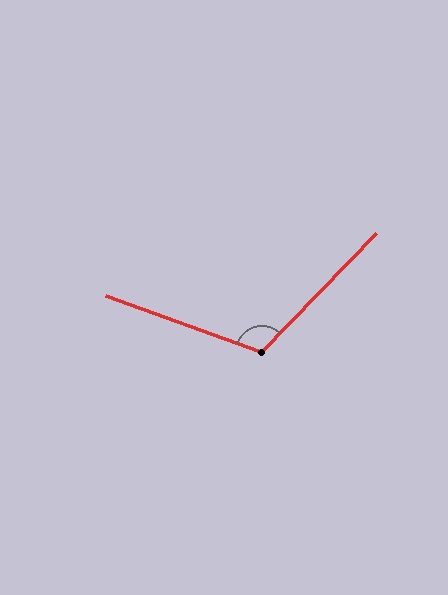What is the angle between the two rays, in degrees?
Approximately 114 degrees.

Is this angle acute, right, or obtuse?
It is obtuse.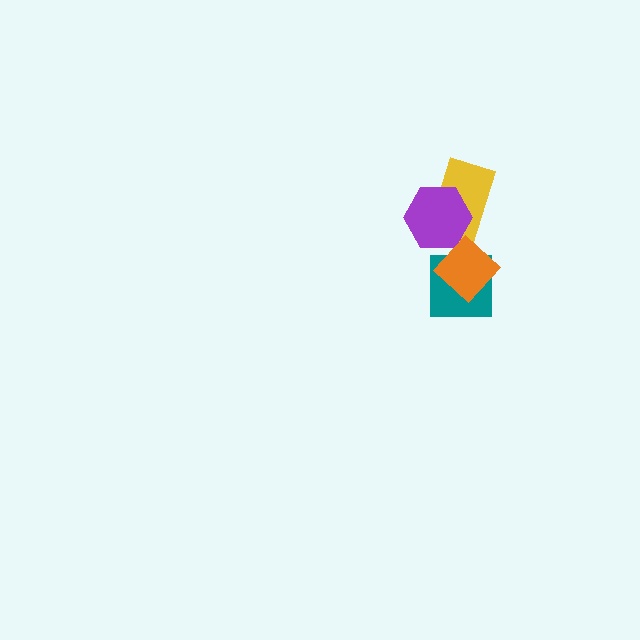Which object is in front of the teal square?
The orange diamond is in front of the teal square.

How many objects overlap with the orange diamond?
2 objects overlap with the orange diamond.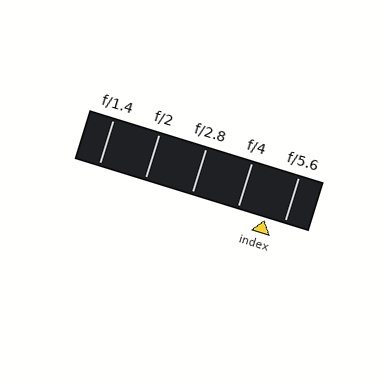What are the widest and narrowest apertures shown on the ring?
The widest aperture shown is f/1.4 and the narrowest is f/5.6.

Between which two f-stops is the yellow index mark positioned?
The index mark is between f/4 and f/5.6.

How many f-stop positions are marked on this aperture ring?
There are 5 f-stop positions marked.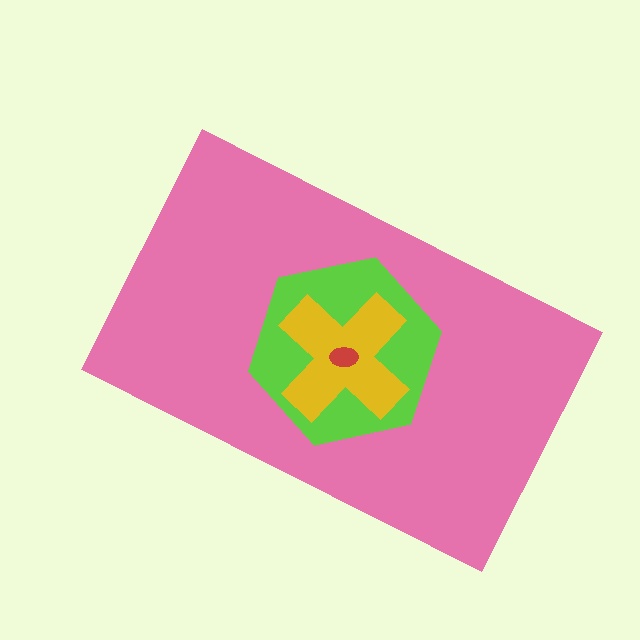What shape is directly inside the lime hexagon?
The yellow cross.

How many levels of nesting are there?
4.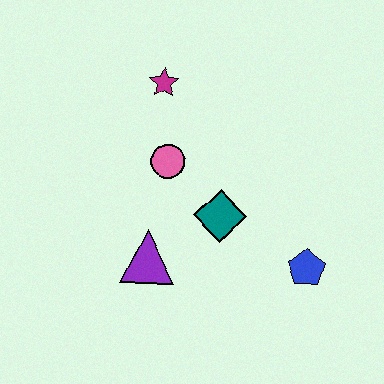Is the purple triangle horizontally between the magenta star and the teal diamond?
No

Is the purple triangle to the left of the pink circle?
Yes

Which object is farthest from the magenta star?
The blue pentagon is farthest from the magenta star.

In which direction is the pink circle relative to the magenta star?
The pink circle is below the magenta star.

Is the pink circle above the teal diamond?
Yes